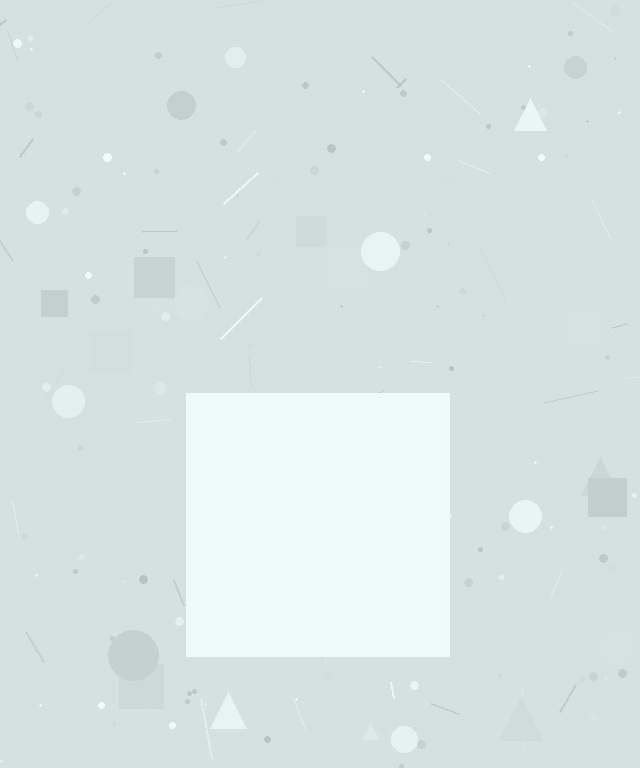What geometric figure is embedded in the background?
A square is embedded in the background.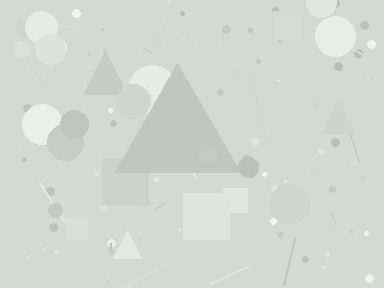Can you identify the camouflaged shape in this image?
The camouflaged shape is a triangle.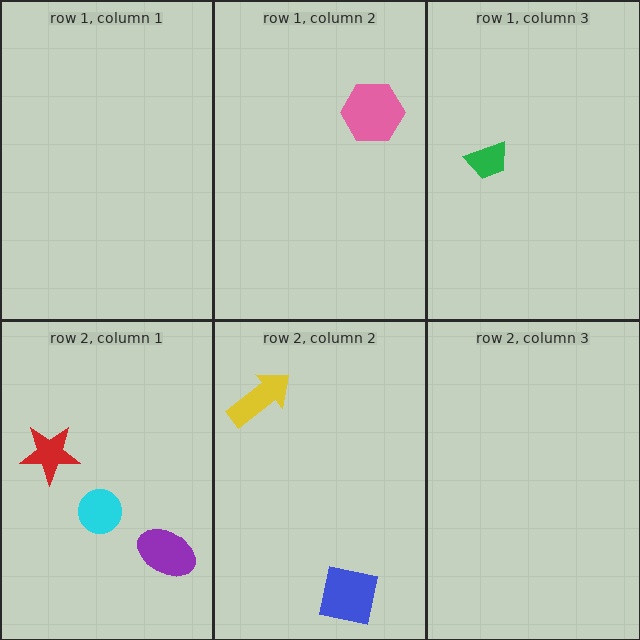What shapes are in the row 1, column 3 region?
The green trapezoid.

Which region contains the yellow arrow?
The row 2, column 2 region.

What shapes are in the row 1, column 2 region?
The pink hexagon.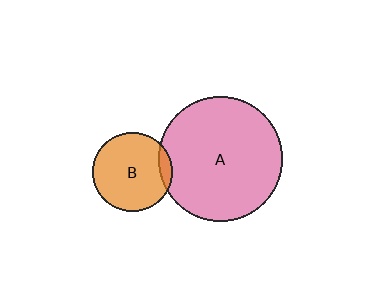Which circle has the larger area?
Circle A (pink).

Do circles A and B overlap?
Yes.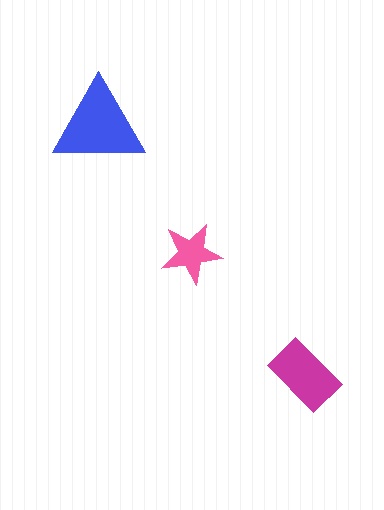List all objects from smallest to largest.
The pink star, the magenta rectangle, the blue triangle.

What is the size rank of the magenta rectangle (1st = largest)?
2nd.